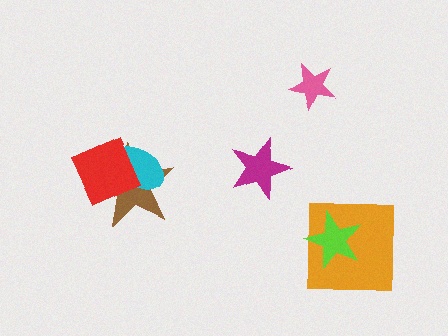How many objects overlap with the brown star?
2 objects overlap with the brown star.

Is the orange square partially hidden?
Yes, it is partially covered by another shape.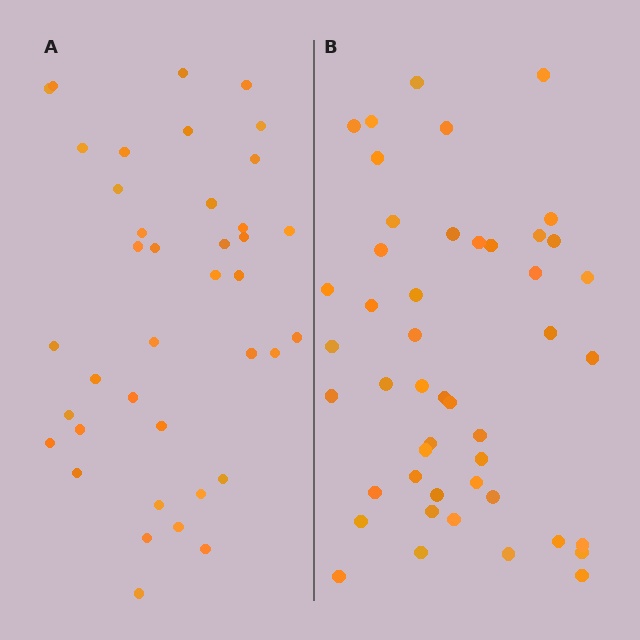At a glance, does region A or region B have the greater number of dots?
Region B (the right region) has more dots.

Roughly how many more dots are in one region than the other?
Region B has roughly 8 or so more dots than region A.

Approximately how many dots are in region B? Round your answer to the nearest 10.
About 50 dots. (The exact count is 47, which rounds to 50.)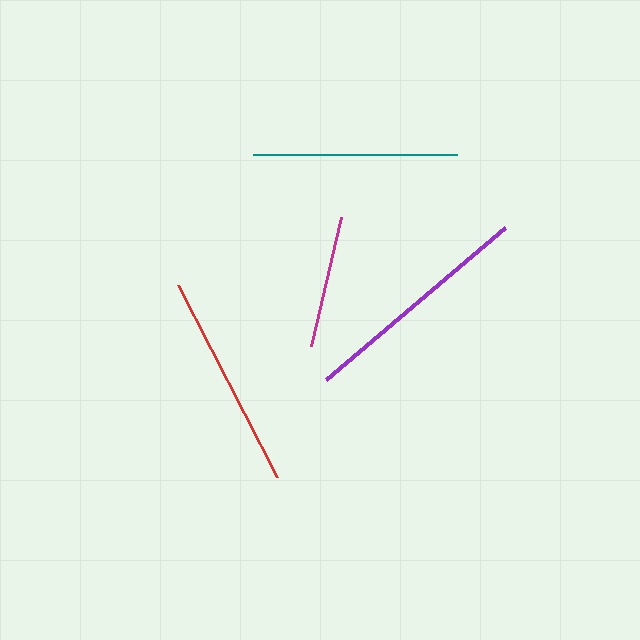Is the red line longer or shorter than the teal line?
The red line is longer than the teal line.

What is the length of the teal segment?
The teal segment is approximately 204 pixels long.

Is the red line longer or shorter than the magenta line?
The red line is longer than the magenta line.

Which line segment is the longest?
The purple line is the longest at approximately 235 pixels.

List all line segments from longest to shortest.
From longest to shortest: purple, red, teal, magenta.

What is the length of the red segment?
The red segment is approximately 217 pixels long.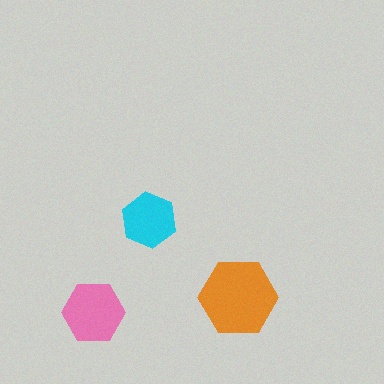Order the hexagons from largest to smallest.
the orange one, the pink one, the cyan one.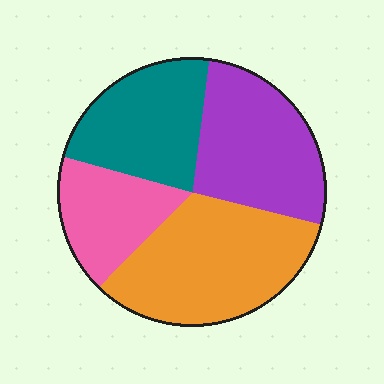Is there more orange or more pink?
Orange.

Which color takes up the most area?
Orange, at roughly 35%.